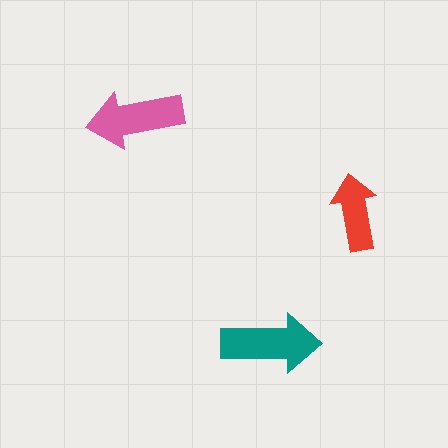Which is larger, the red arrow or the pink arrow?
The pink one.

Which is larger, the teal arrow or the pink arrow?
The teal one.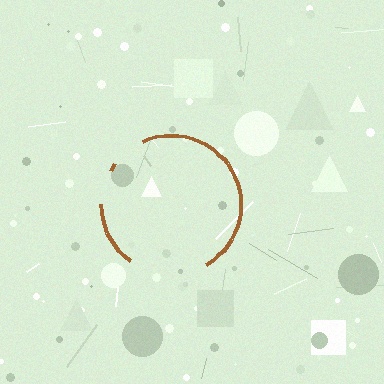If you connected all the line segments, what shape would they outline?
They would outline a circle.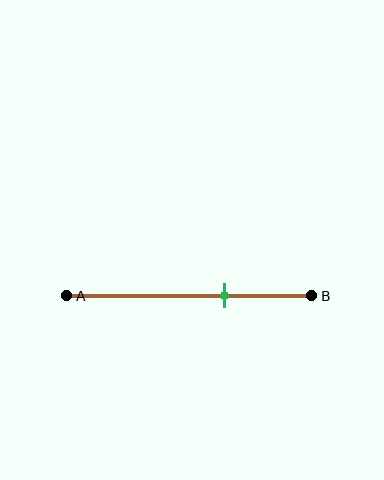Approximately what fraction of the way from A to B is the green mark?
The green mark is approximately 65% of the way from A to B.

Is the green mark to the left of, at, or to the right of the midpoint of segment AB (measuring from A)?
The green mark is to the right of the midpoint of segment AB.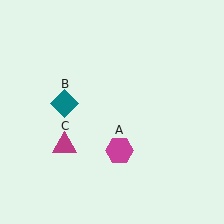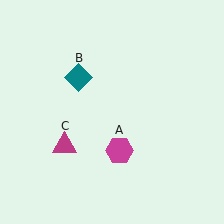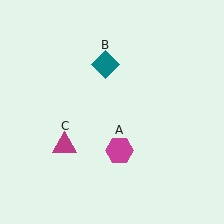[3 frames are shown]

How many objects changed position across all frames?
1 object changed position: teal diamond (object B).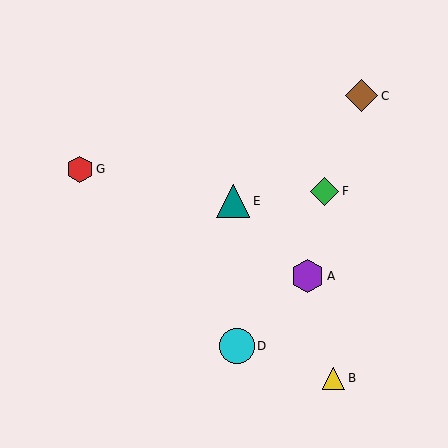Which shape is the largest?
The cyan circle (labeled D) is the largest.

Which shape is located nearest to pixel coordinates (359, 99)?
The brown diamond (labeled C) at (361, 96) is nearest to that location.